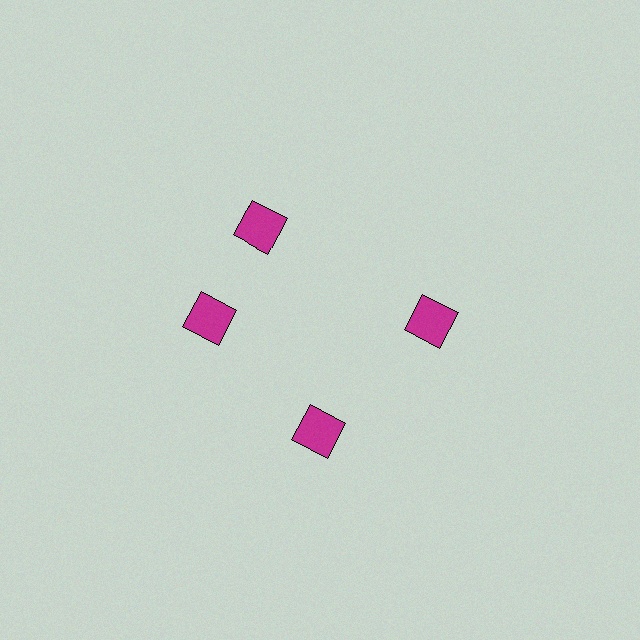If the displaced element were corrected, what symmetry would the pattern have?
It would have 4-fold rotational symmetry — the pattern would map onto itself every 90 degrees.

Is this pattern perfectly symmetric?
No. The 4 magenta squares are arranged in a ring, but one element near the 12 o'clock position is rotated out of alignment along the ring, breaking the 4-fold rotational symmetry.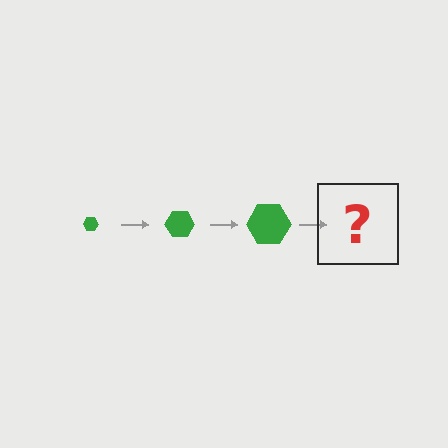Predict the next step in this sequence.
The next step is a green hexagon, larger than the previous one.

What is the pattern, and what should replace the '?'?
The pattern is that the hexagon gets progressively larger each step. The '?' should be a green hexagon, larger than the previous one.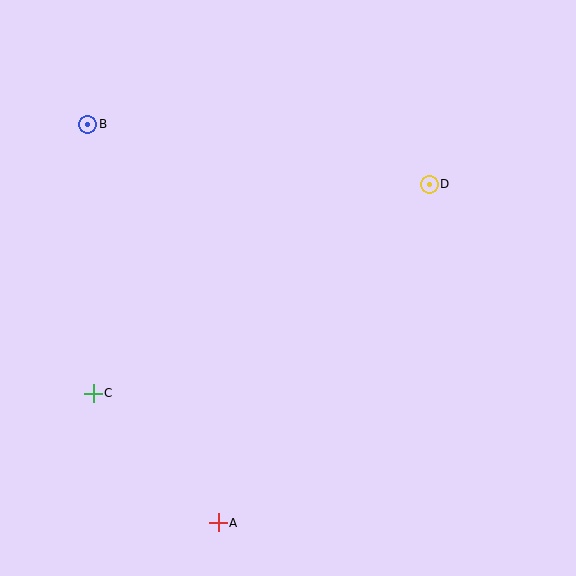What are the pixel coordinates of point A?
Point A is at (218, 523).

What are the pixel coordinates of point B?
Point B is at (88, 124).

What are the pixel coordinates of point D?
Point D is at (429, 184).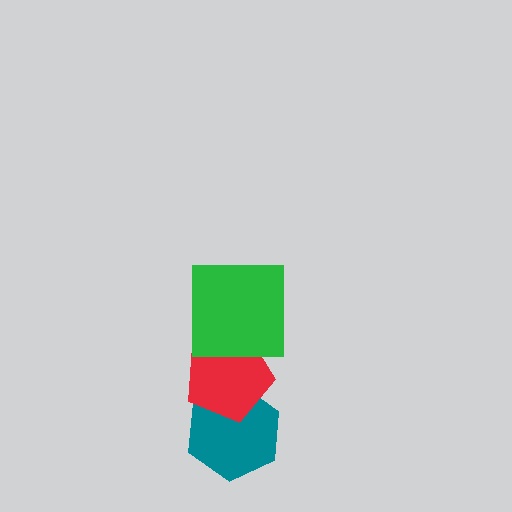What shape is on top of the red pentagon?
The green square is on top of the red pentagon.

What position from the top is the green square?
The green square is 1st from the top.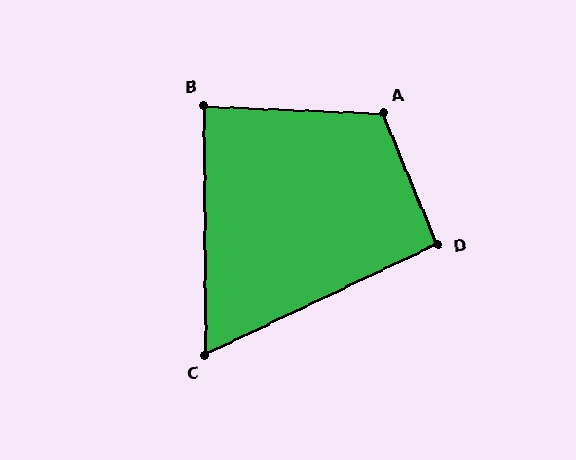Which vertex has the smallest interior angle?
C, at approximately 65 degrees.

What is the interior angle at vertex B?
Approximately 87 degrees (approximately right).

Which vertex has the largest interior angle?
A, at approximately 115 degrees.